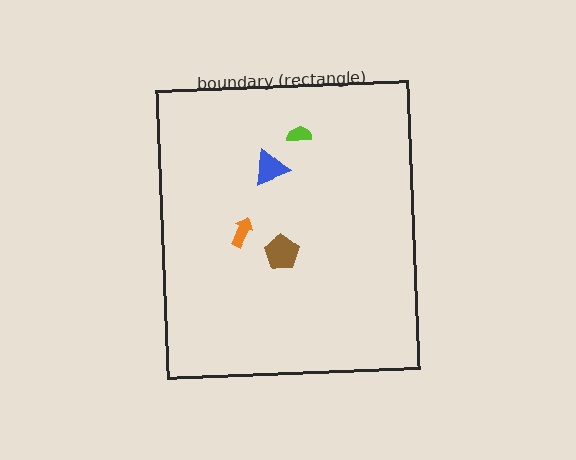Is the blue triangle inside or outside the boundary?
Inside.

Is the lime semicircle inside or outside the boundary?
Inside.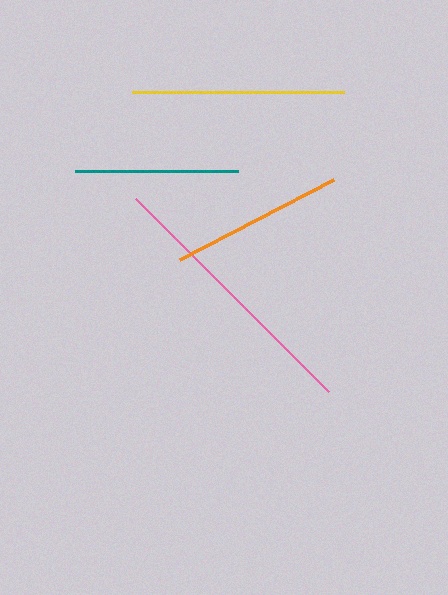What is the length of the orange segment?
The orange segment is approximately 174 pixels long.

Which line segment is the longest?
The pink line is the longest at approximately 273 pixels.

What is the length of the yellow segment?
The yellow segment is approximately 211 pixels long.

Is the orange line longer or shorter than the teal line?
The orange line is longer than the teal line.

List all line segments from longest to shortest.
From longest to shortest: pink, yellow, orange, teal.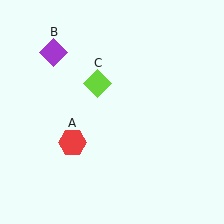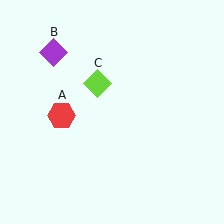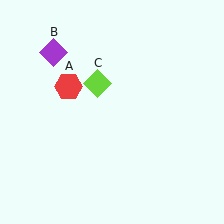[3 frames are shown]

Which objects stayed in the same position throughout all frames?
Purple diamond (object B) and lime diamond (object C) remained stationary.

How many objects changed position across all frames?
1 object changed position: red hexagon (object A).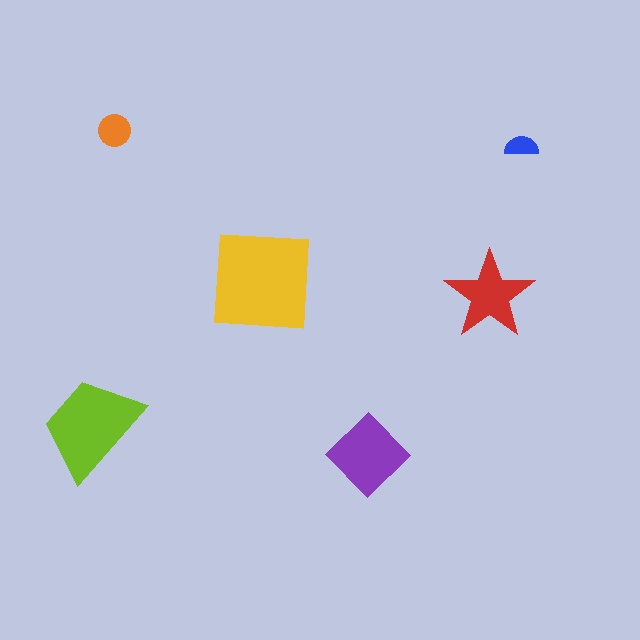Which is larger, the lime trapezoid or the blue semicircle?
The lime trapezoid.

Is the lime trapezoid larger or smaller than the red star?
Larger.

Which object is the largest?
The yellow square.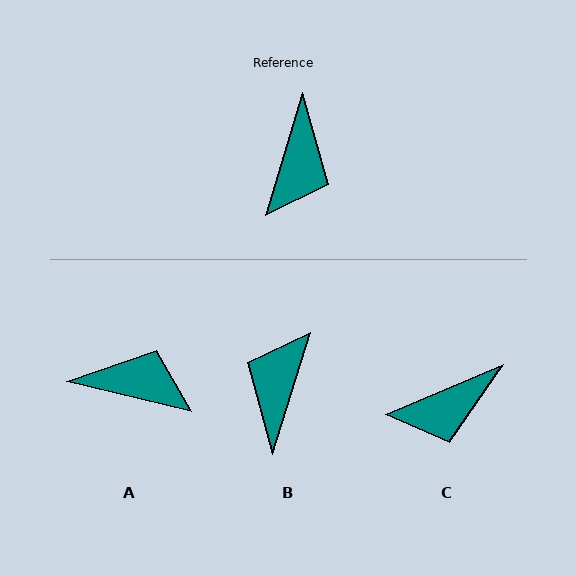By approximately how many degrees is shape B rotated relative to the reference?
Approximately 179 degrees counter-clockwise.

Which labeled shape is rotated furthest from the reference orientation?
B, about 179 degrees away.